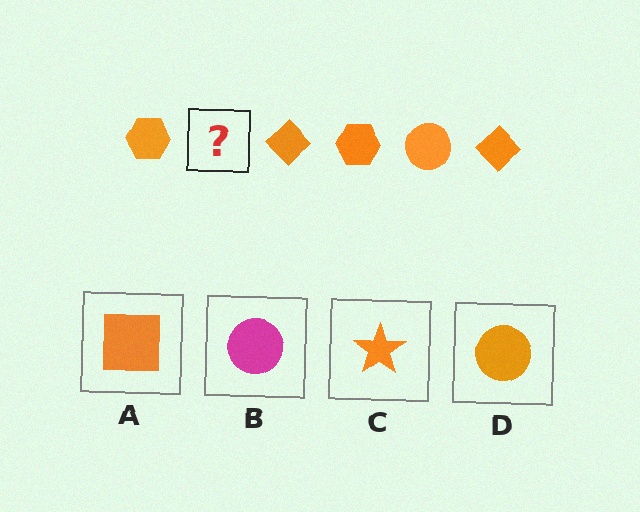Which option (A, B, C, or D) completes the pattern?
D.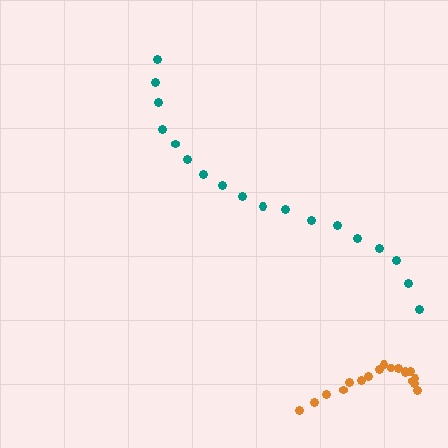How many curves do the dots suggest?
There are 2 distinct paths.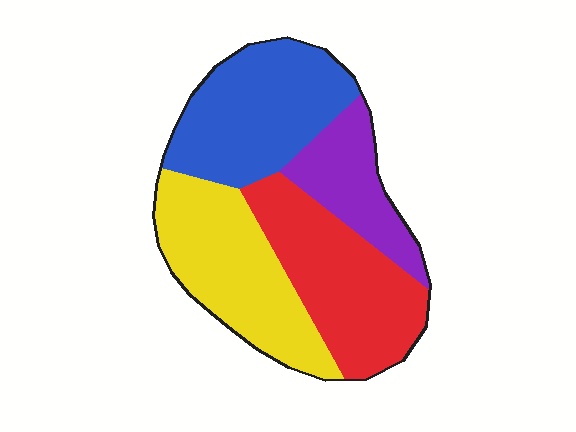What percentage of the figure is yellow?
Yellow takes up about one quarter (1/4) of the figure.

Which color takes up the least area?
Purple, at roughly 15%.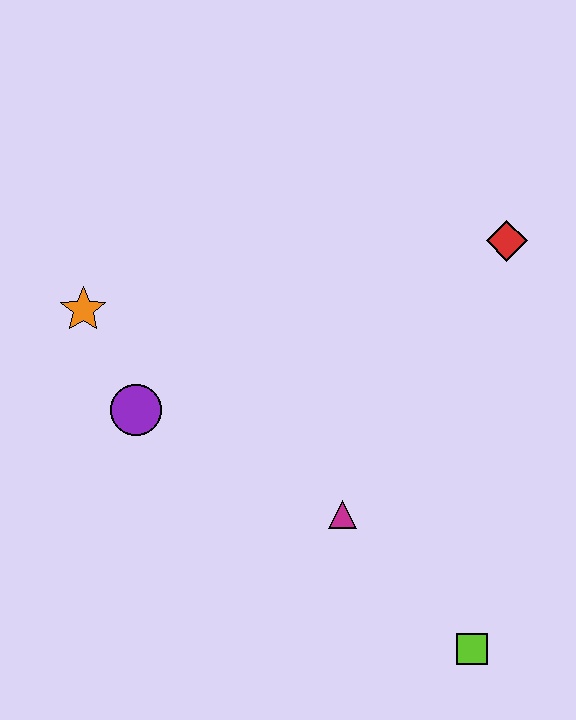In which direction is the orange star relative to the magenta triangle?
The orange star is to the left of the magenta triangle.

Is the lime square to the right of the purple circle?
Yes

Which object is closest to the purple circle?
The orange star is closest to the purple circle.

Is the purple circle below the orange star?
Yes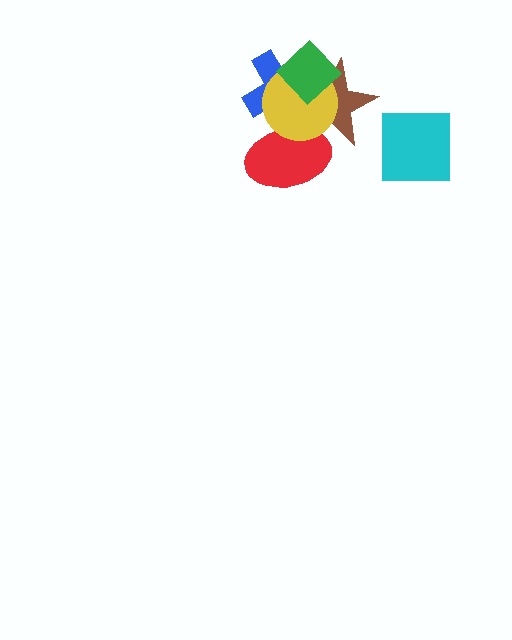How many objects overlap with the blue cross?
4 objects overlap with the blue cross.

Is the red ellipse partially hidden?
Yes, it is partially covered by another shape.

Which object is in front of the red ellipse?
The yellow circle is in front of the red ellipse.